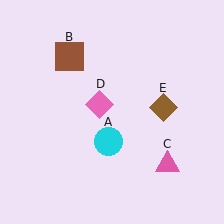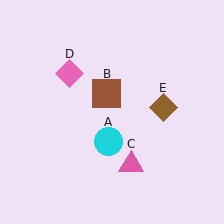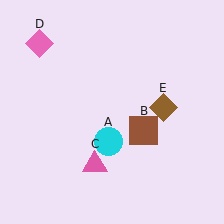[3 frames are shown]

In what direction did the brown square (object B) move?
The brown square (object B) moved down and to the right.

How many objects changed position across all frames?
3 objects changed position: brown square (object B), pink triangle (object C), pink diamond (object D).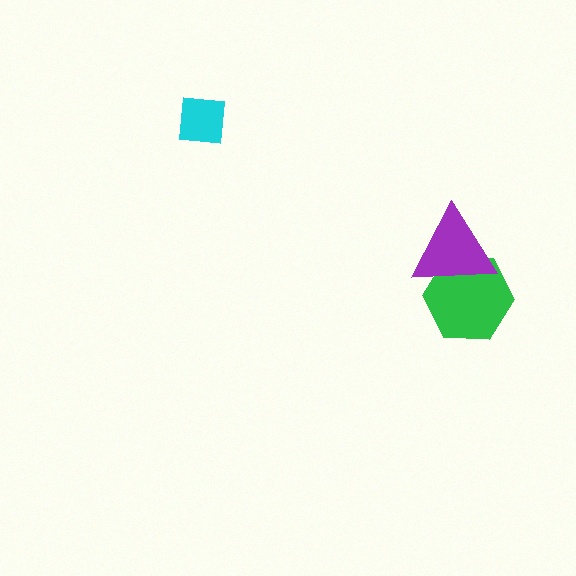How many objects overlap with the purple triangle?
1 object overlaps with the purple triangle.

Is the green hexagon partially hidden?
Yes, it is partially covered by another shape.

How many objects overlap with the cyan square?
0 objects overlap with the cyan square.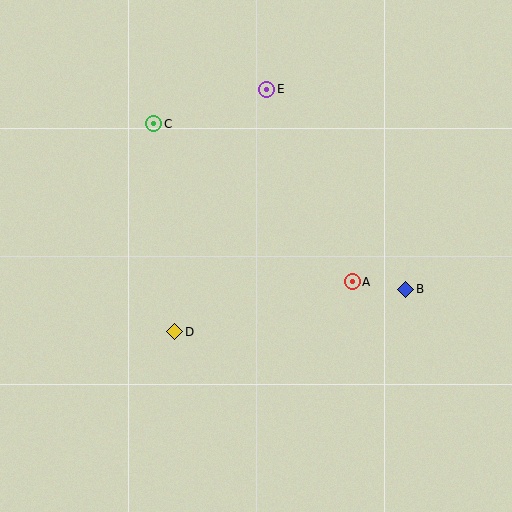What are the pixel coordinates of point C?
Point C is at (154, 124).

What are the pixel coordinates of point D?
Point D is at (175, 332).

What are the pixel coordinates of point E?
Point E is at (267, 89).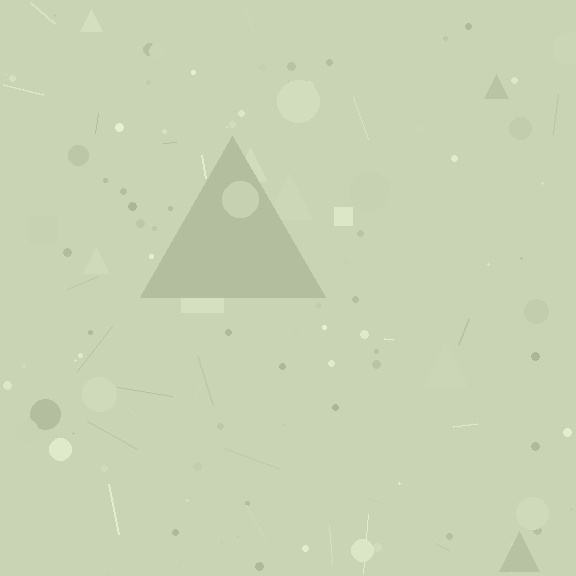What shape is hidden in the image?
A triangle is hidden in the image.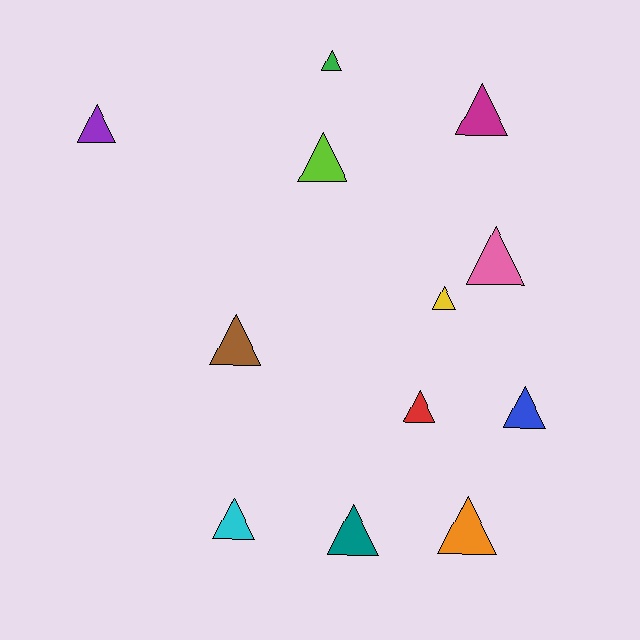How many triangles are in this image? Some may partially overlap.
There are 12 triangles.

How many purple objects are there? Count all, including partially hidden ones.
There is 1 purple object.